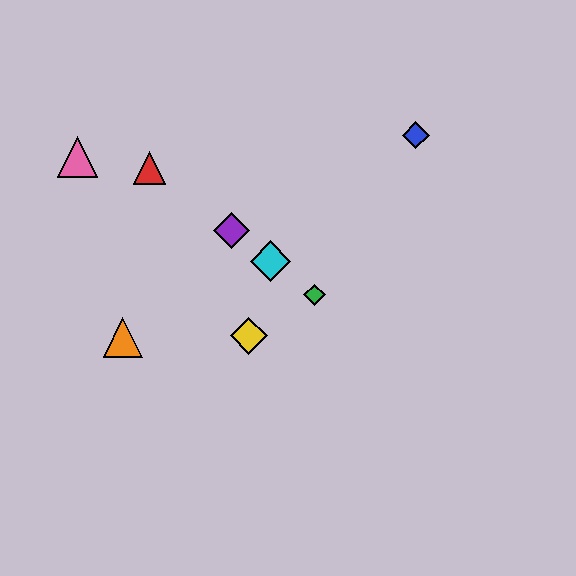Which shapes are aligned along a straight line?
The red triangle, the green diamond, the purple diamond, the cyan diamond are aligned along a straight line.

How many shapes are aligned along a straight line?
4 shapes (the red triangle, the green diamond, the purple diamond, the cyan diamond) are aligned along a straight line.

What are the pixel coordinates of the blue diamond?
The blue diamond is at (416, 135).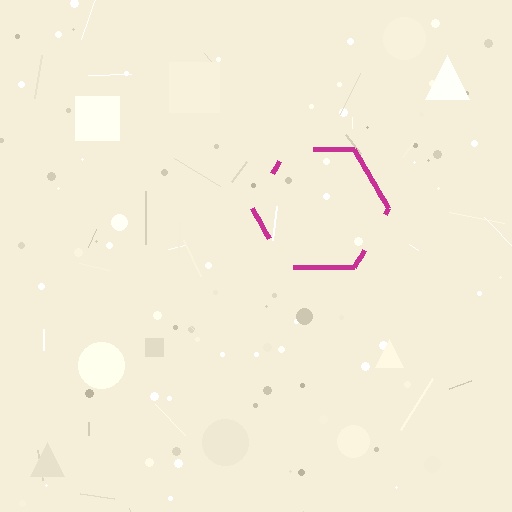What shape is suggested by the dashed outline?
The dashed outline suggests a hexagon.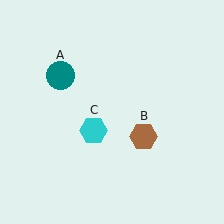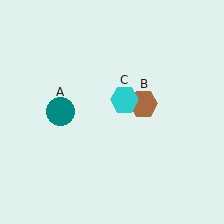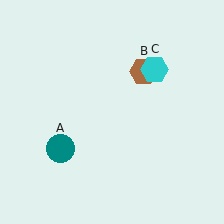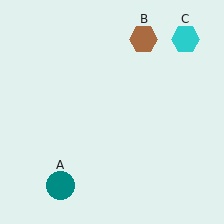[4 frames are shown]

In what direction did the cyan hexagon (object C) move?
The cyan hexagon (object C) moved up and to the right.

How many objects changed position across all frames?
3 objects changed position: teal circle (object A), brown hexagon (object B), cyan hexagon (object C).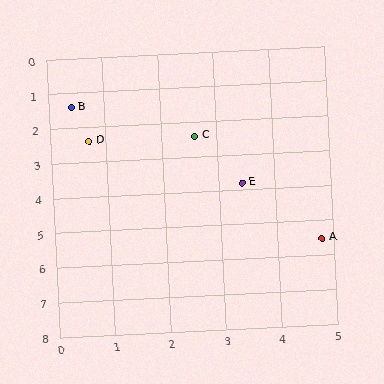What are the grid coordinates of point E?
Point E is at approximately (3.4, 3.8).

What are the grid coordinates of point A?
Point A is at approximately (4.8, 5.5).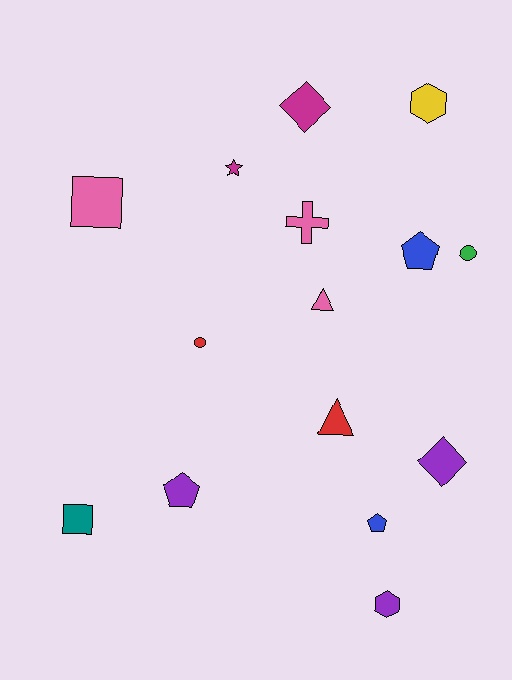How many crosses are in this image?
There is 1 cross.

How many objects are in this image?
There are 15 objects.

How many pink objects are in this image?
There are 3 pink objects.